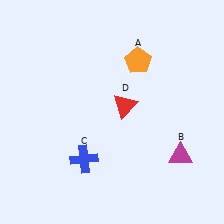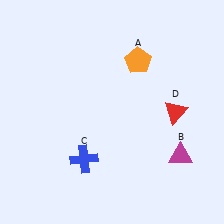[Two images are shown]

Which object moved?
The red triangle (D) moved right.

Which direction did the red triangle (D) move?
The red triangle (D) moved right.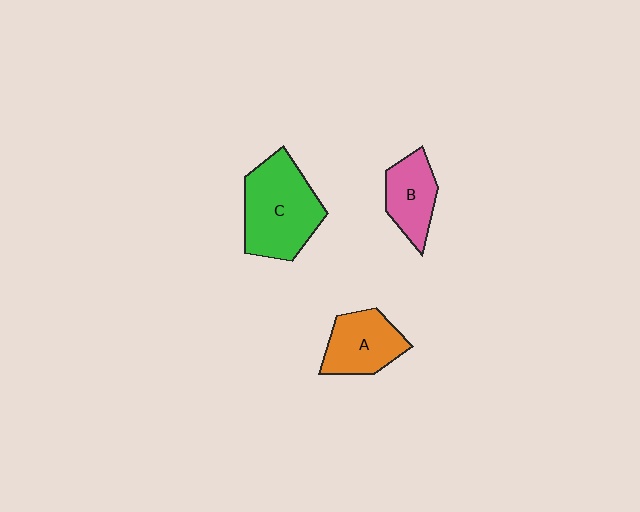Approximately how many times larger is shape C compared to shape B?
Approximately 1.8 times.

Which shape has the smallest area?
Shape B (pink).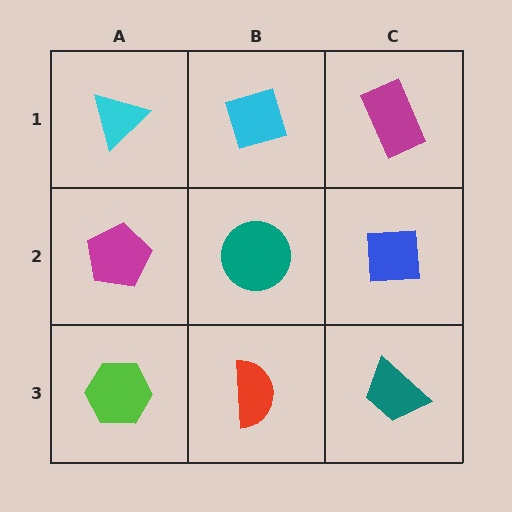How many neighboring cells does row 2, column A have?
3.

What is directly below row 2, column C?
A teal trapezoid.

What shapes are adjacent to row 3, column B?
A teal circle (row 2, column B), a lime hexagon (row 3, column A), a teal trapezoid (row 3, column C).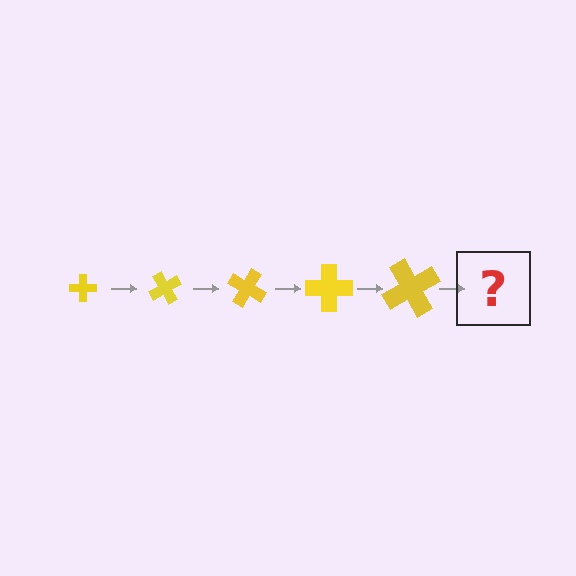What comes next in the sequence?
The next element should be a cross, larger than the previous one and rotated 300 degrees from the start.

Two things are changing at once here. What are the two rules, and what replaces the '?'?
The two rules are that the cross grows larger each step and it rotates 60 degrees each step. The '?' should be a cross, larger than the previous one and rotated 300 degrees from the start.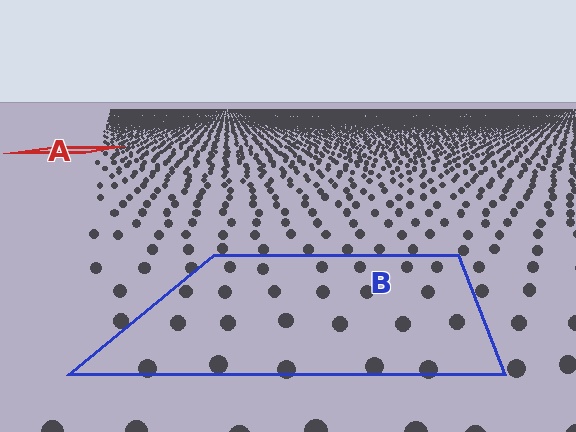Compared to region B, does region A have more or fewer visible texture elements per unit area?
Region A has more texture elements per unit area — they are packed more densely because it is farther away.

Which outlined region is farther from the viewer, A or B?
Region A is farther from the viewer — the texture elements inside it appear smaller and more densely packed.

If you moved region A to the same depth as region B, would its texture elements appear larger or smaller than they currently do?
They would appear larger. At a closer depth, the same texture elements are projected at a bigger on-screen size.